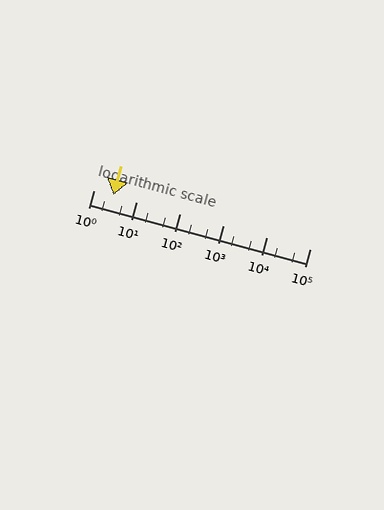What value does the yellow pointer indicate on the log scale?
The pointer indicates approximately 2.8.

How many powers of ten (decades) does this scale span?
The scale spans 5 decades, from 1 to 100000.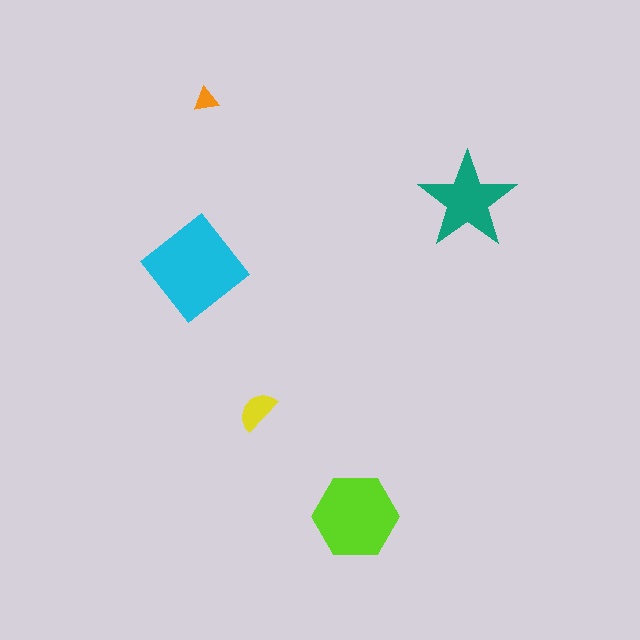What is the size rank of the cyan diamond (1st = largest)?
1st.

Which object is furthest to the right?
The teal star is rightmost.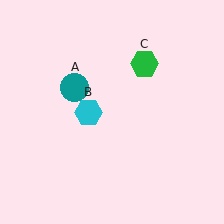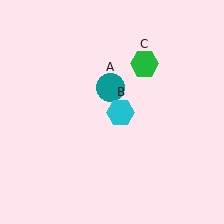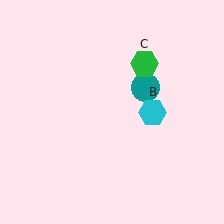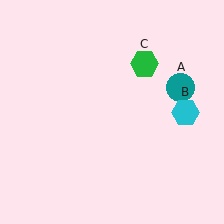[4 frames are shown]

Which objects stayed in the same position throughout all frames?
Green hexagon (object C) remained stationary.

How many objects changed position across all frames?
2 objects changed position: teal circle (object A), cyan hexagon (object B).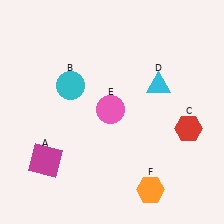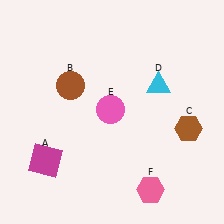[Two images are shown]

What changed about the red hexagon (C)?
In Image 1, C is red. In Image 2, it changed to brown.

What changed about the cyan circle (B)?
In Image 1, B is cyan. In Image 2, it changed to brown.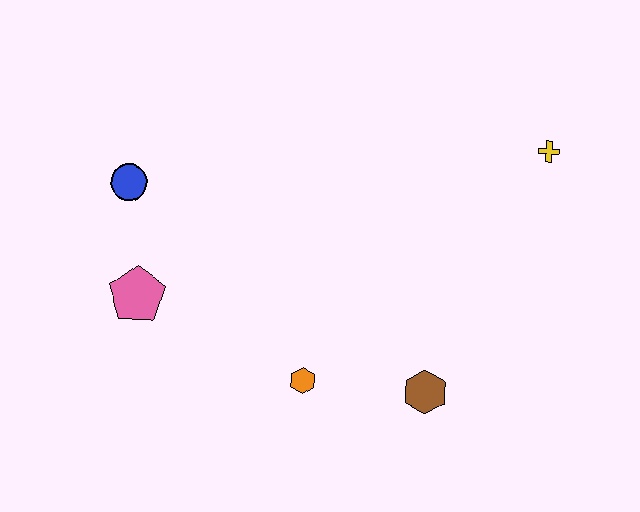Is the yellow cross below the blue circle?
No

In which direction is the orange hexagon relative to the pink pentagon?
The orange hexagon is to the right of the pink pentagon.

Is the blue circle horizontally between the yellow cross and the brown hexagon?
No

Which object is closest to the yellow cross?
The brown hexagon is closest to the yellow cross.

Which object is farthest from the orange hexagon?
The yellow cross is farthest from the orange hexagon.